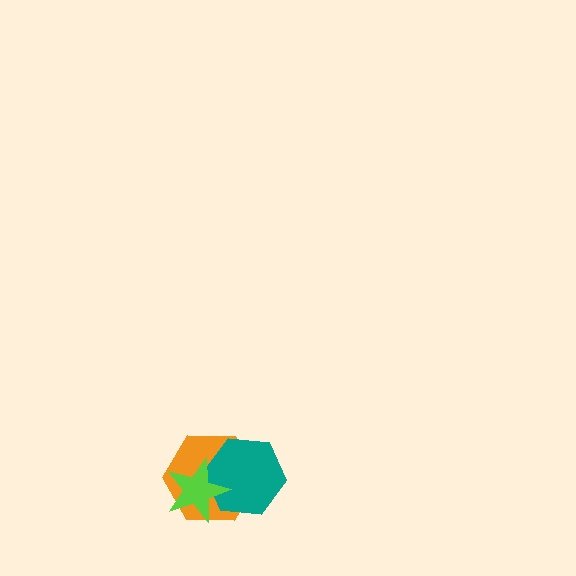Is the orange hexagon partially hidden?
Yes, it is partially covered by another shape.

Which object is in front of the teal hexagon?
The lime star is in front of the teal hexagon.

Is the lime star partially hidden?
No, no other shape covers it.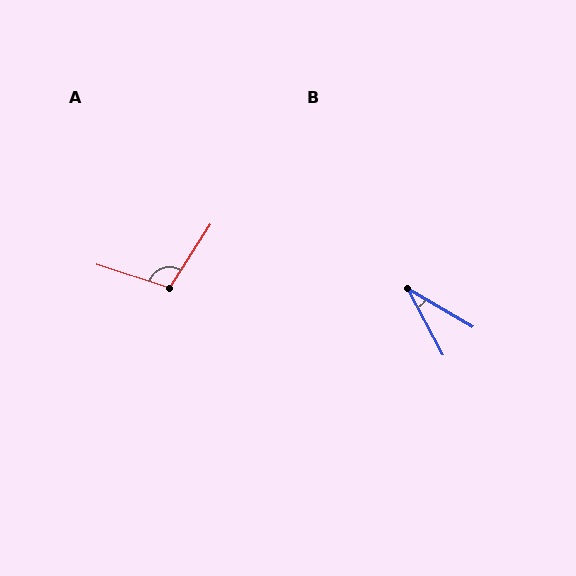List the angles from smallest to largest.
B (31°), A (105°).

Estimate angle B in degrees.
Approximately 31 degrees.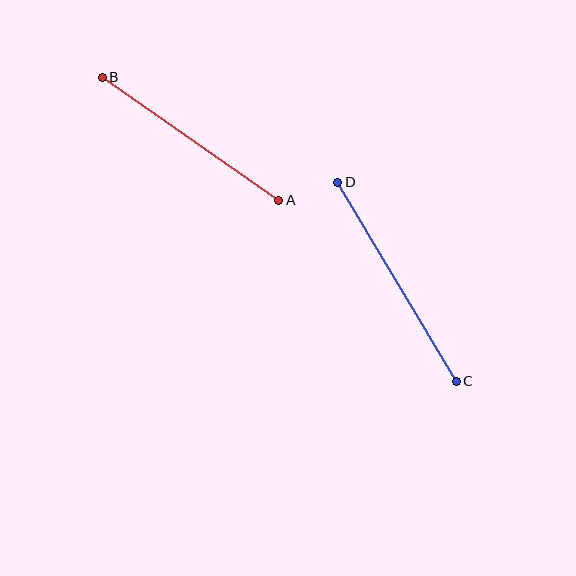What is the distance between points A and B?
The distance is approximately 215 pixels.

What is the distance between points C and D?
The distance is approximately 232 pixels.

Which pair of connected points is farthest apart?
Points C and D are farthest apart.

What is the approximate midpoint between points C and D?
The midpoint is at approximately (397, 282) pixels.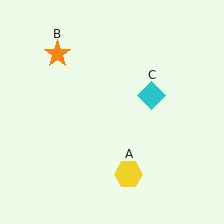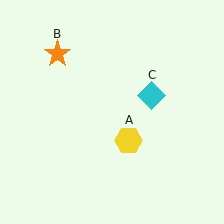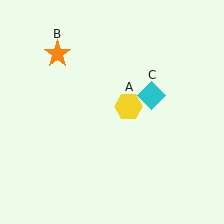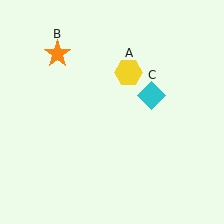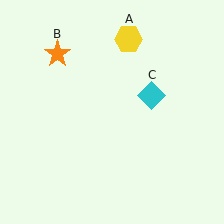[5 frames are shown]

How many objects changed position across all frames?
1 object changed position: yellow hexagon (object A).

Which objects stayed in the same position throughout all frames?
Orange star (object B) and cyan diamond (object C) remained stationary.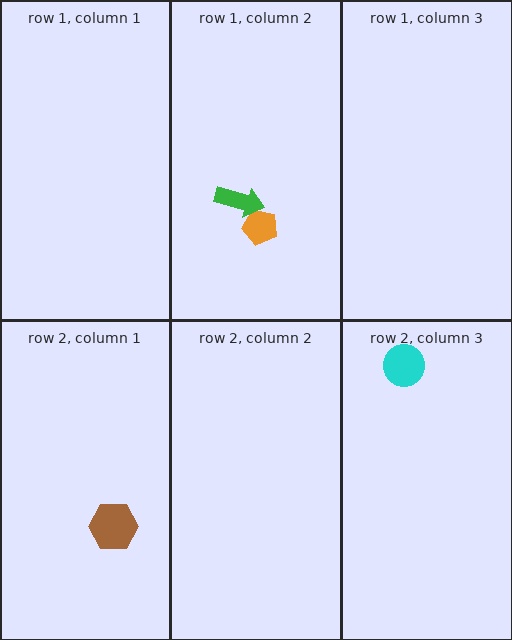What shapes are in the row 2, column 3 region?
The cyan circle.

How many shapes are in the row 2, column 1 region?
1.